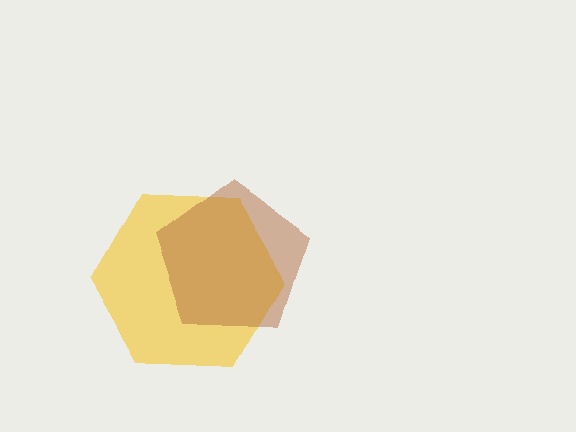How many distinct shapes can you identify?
There are 2 distinct shapes: a yellow hexagon, a brown pentagon.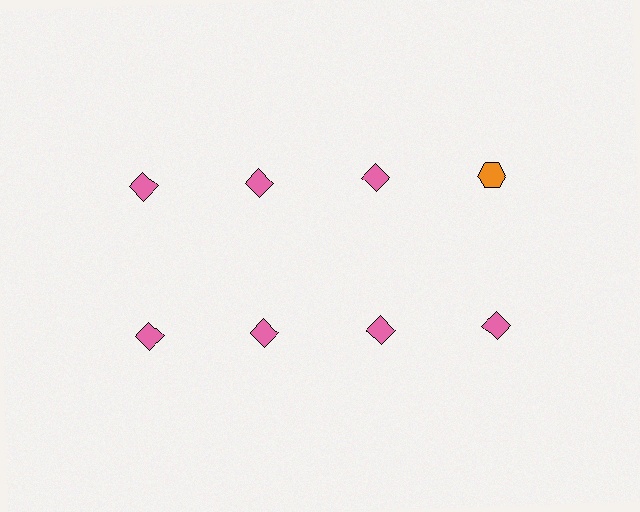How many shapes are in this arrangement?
There are 8 shapes arranged in a grid pattern.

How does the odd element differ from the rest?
It differs in both color (orange instead of pink) and shape (hexagon instead of diamond).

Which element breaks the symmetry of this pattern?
The orange hexagon in the top row, second from right column breaks the symmetry. All other shapes are pink diamonds.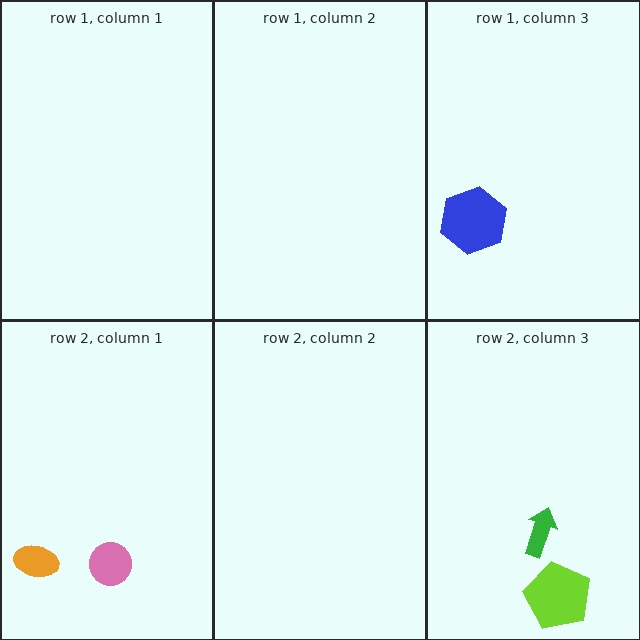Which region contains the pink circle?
The row 2, column 1 region.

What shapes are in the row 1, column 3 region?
The blue hexagon.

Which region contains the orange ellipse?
The row 2, column 1 region.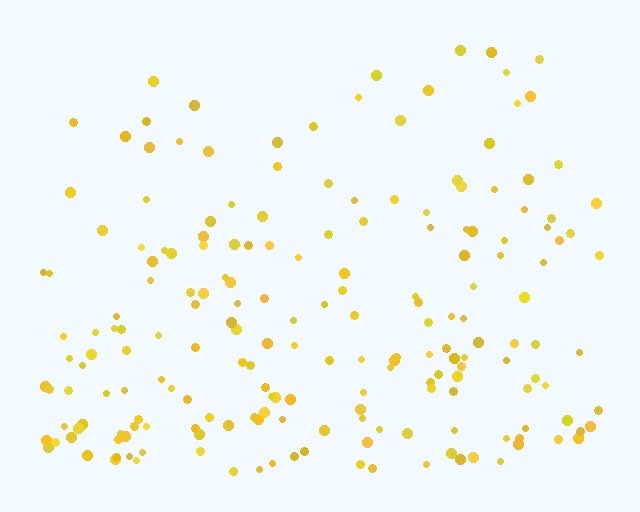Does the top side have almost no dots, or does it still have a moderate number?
Still a moderate number, just noticeably fewer than the bottom.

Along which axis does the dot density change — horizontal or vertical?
Vertical.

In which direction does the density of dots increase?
From top to bottom, with the bottom side densest.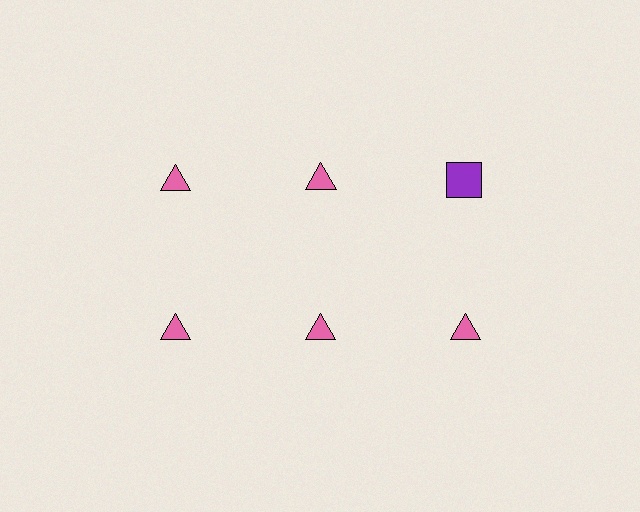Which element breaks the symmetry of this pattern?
The purple square in the top row, center column breaks the symmetry. All other shapes are pink triangles.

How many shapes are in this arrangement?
There are 6 shapes arranged in a grid pattern.